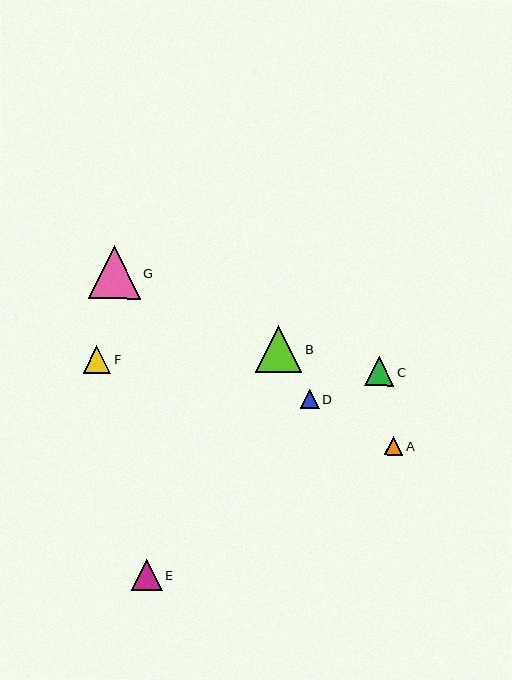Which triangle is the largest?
Triangle G is the largest with a size of approximately 52 pixels.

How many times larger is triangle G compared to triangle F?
Triangle G is approximately 1.9 times the size of triangle F.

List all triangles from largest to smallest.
From largest to smallest: G, B, E, C, F, D, A.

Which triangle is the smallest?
Triangle A is the smallest with a size of approximately 18 pixels.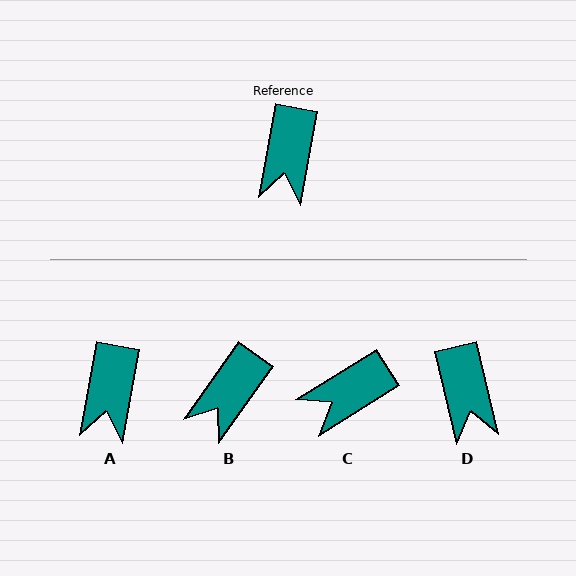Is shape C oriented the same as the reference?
No, it is off by about 48 degrees.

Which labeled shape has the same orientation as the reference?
A.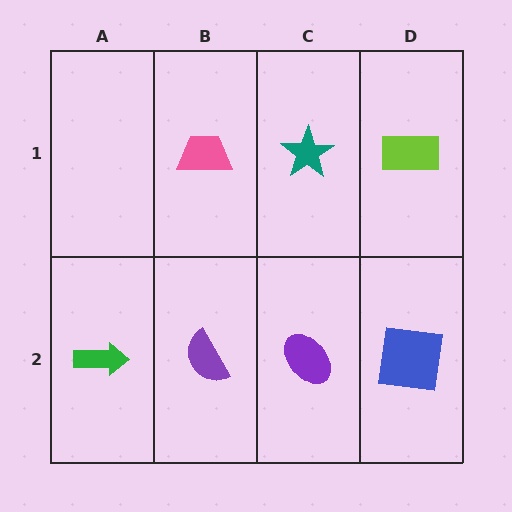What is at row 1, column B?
A pink trapezoid.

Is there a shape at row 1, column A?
No, that cell is empty.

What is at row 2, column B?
A purple semicircle.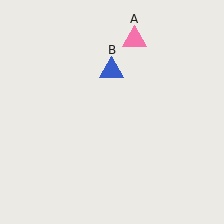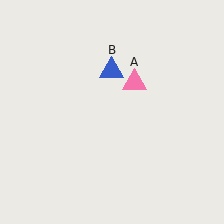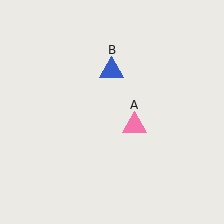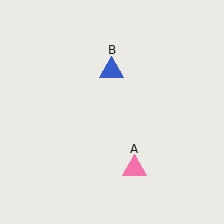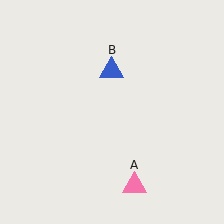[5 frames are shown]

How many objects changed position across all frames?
1 object changed position: pink triangle (object A).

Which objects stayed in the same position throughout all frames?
Blue triangle (object B) remained stationary.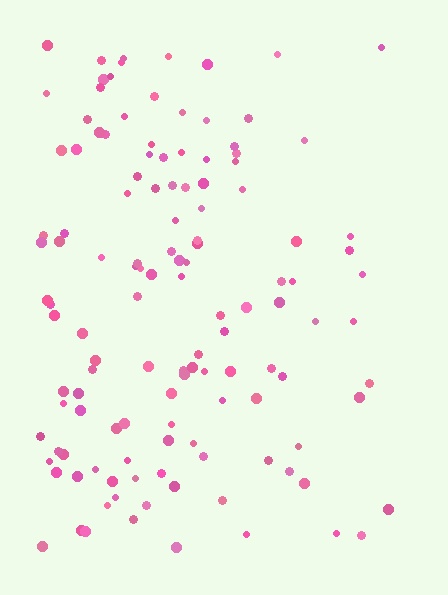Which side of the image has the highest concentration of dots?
The left.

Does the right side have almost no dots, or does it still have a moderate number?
Still a moderate number, just noticeably fewer than the left.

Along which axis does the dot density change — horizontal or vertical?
Horizontal.